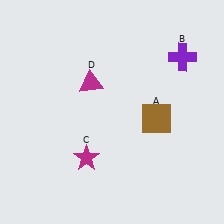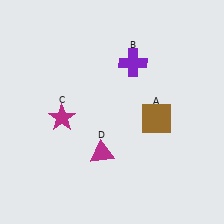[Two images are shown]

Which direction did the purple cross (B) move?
The purple cross (B) moved left.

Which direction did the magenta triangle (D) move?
The magenta triangle (D) moved down.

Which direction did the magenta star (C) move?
The magenta star (C) moved up.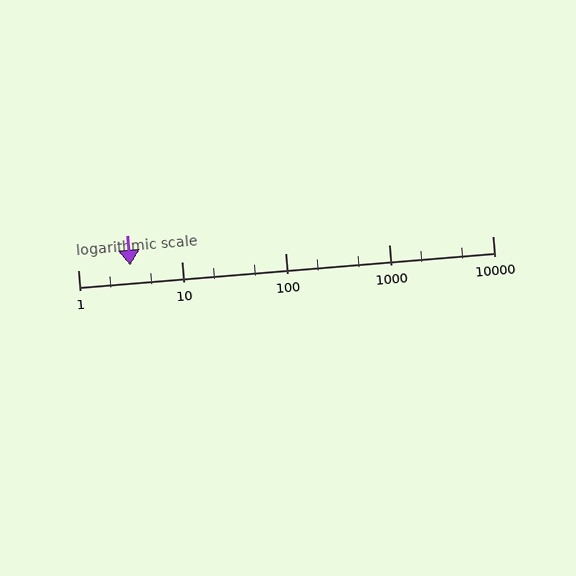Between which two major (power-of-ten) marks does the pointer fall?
The pointer is between 1 and 10.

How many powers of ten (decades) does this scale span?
The scale spans 4 decades, from 1 to 10000.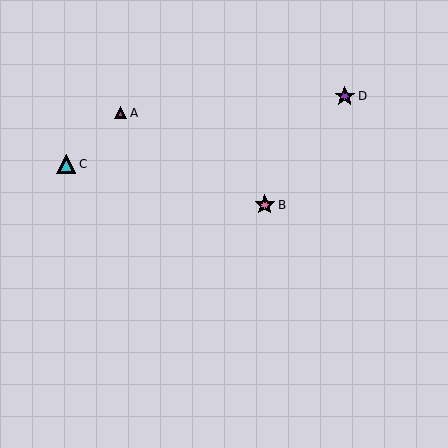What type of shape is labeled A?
Shape A is a magenta triangle.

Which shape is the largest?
The purple star (labeled D) is the largest.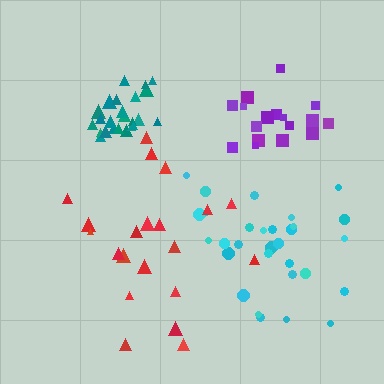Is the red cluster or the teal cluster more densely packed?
Teal.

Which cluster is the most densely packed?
Teal.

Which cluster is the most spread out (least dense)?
Red.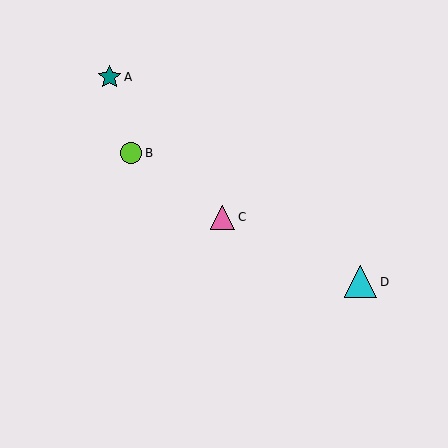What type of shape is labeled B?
Shape B is a lime circle.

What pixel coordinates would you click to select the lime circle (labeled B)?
Click at (131, 153) to select the lime circle B.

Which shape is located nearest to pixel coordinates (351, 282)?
The cyan triangle (labeled D) at (361, 282) is nearest to that location.